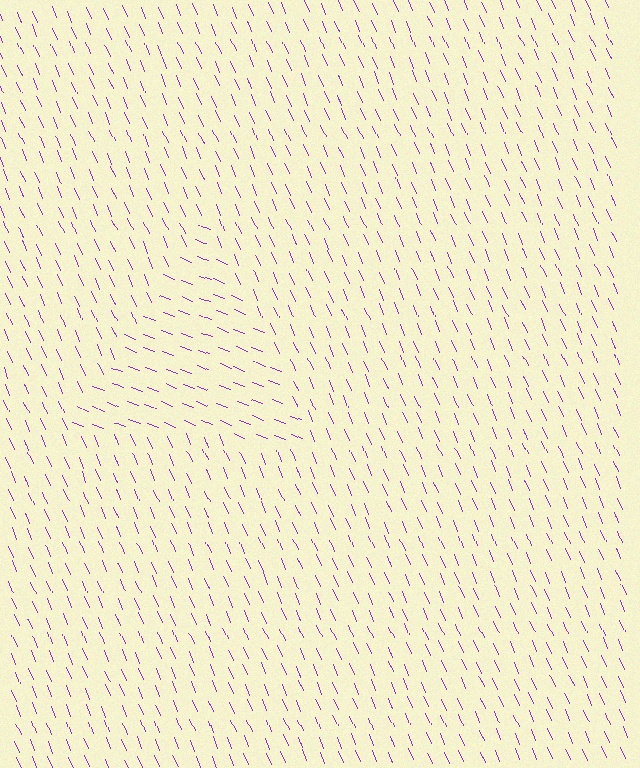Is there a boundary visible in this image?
Yes, there is a texture boundary formed by a change in line orientation.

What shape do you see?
I see a triangle.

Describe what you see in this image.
The image is filled with small purple line segments. A triangle region in the image has lines oriented differently from the surrounding lines, creating a visible texture boundary.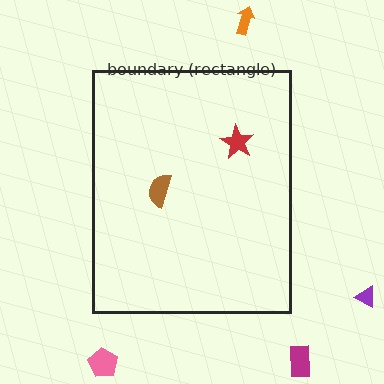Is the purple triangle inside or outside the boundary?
Outside.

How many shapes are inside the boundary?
2 inside, 4 outside.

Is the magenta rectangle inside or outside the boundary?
Outside.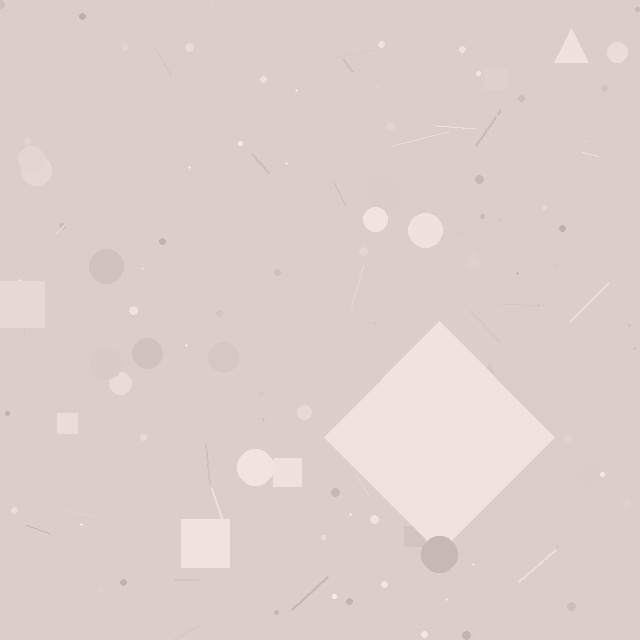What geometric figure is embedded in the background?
A diamond is embedded in the background.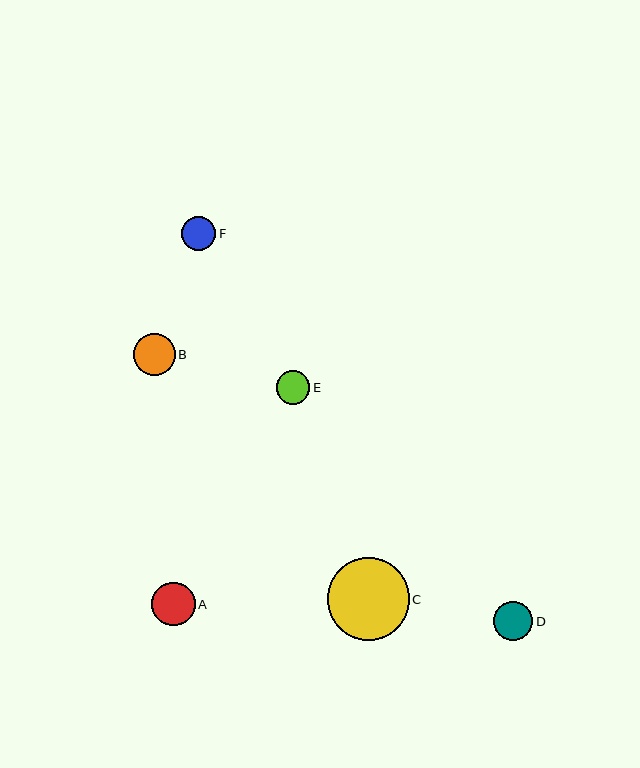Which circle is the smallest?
Circle E is the smallest with a size of approximately 34 pixels.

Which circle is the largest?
Circle C is the largest with a size of approximately 82 pixels.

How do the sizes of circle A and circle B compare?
Circle A and circle B are approximately the same size.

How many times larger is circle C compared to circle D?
Circle C is approximately 2.1 times the size of circle D.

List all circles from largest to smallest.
From largest to smallest: C, A, B, D, F, E.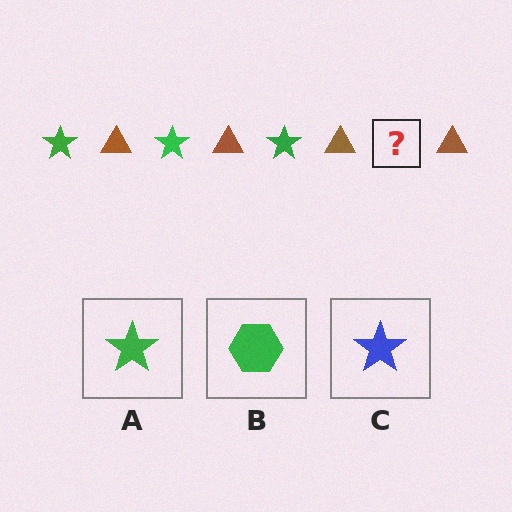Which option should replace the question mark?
Option A.